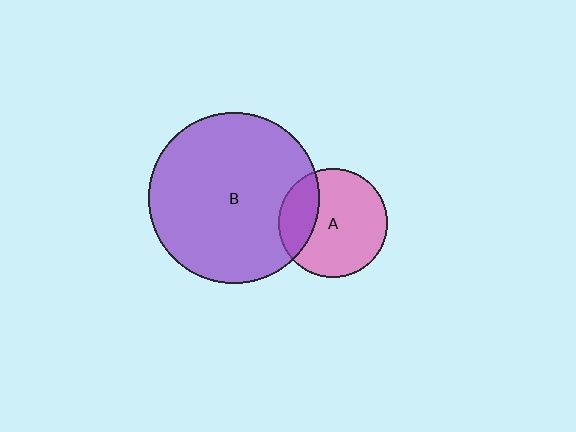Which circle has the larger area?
Circle B (purple).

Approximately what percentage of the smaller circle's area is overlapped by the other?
Approximately 25%.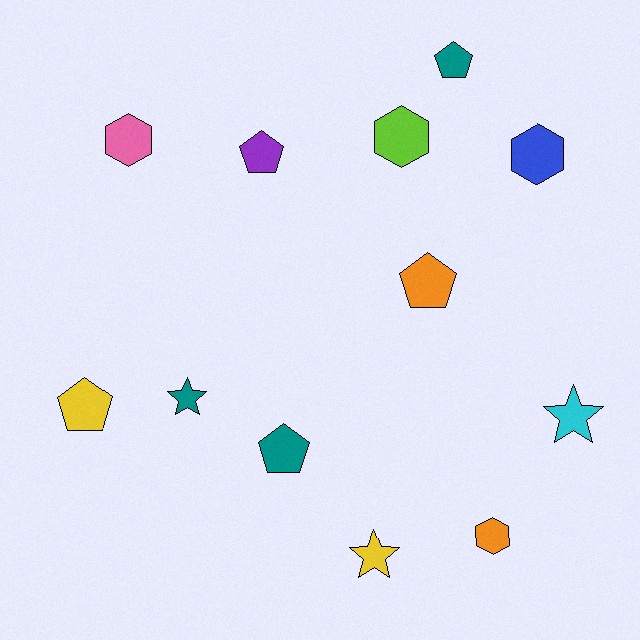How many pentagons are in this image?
There are 5 pentagons.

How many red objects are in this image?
There are no red objects.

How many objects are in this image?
There are 12 objects.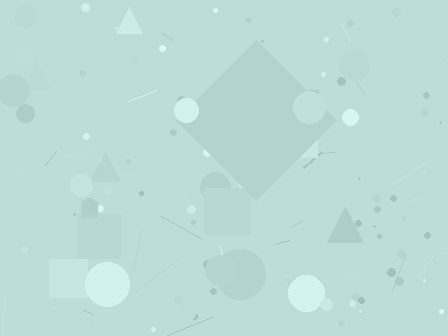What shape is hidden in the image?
A diamond is hidden in the image.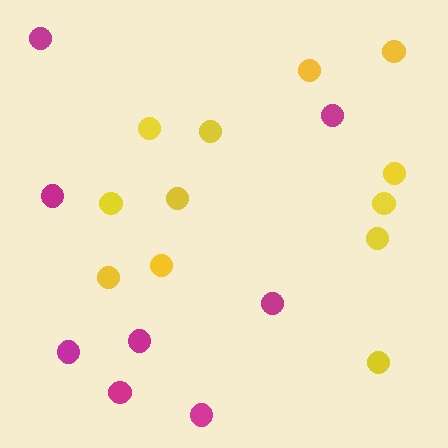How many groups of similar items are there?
There are 2 groups: one group of magenta circles (8) and one group of yellow circles (12).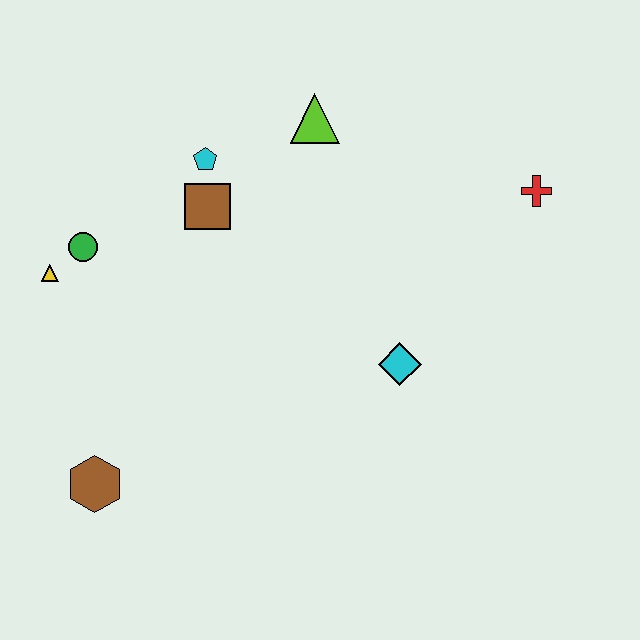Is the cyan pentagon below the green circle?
No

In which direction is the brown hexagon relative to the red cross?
The brown hexagon is to the left of the red cross.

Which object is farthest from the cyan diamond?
The yellow triangle is farthest from the cyan diamond.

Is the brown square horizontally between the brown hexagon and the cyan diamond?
Yes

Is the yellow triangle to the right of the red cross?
No